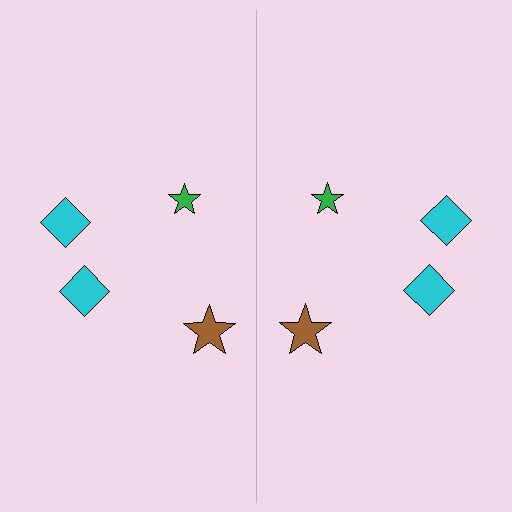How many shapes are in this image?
There are 8 shapes in this image.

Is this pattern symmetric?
Yes, this pattern has bilateral (reflection) symmetry.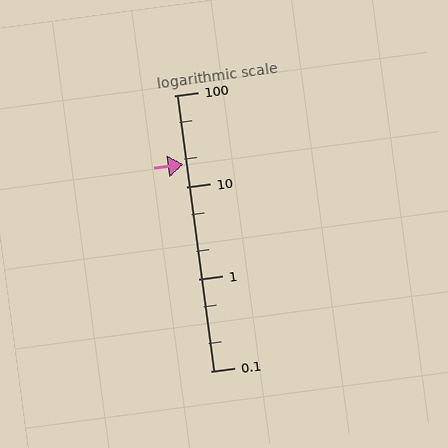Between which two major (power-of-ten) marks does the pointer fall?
The pointer is between 10 and 100.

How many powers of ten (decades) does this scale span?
The scale spans 3 decades, from 0.1 to 100.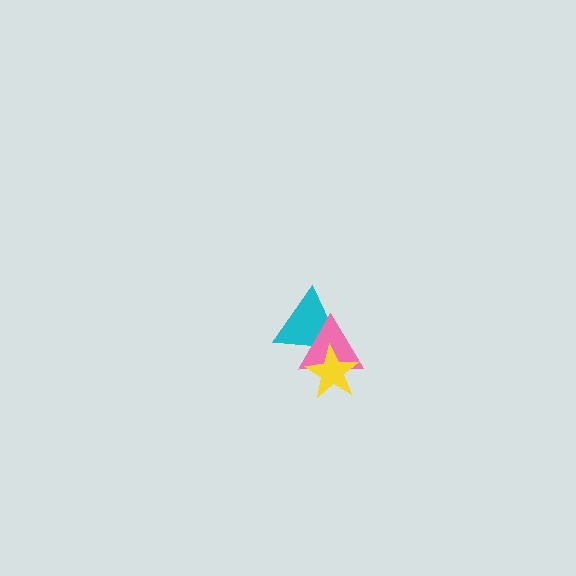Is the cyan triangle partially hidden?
Yes, it is partially covered by another shape.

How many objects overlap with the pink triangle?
2 objects overlap with the pink triangle.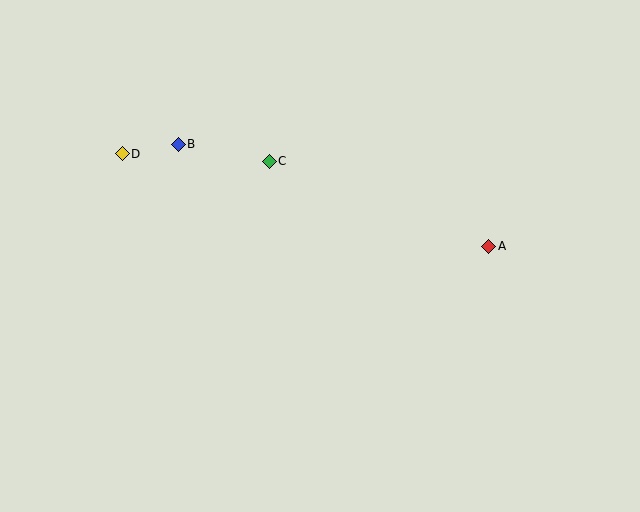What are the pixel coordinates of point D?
Point D is at (122, 154).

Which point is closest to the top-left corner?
Point D is closest to the top-left corner.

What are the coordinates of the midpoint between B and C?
The midpoint between B and C is at (224, 153).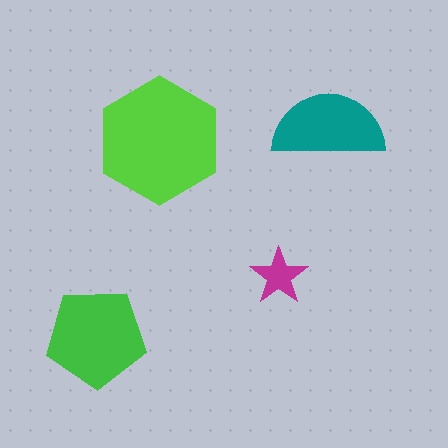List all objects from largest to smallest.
The lime hexagon, the green pentagon, the teal semicircle, the magenta star.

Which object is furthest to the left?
The green pentagon is leftmost.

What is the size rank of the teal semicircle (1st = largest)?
3rd.